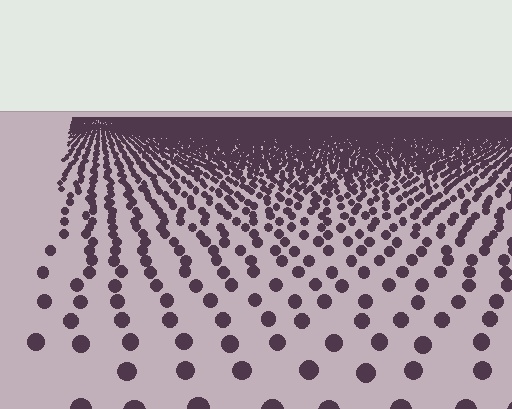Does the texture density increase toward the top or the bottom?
Density increases toward the top.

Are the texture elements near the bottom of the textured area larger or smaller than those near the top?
Larger. Near the bottom, elements are closer to the viewer and appear at a bigger on-screen size.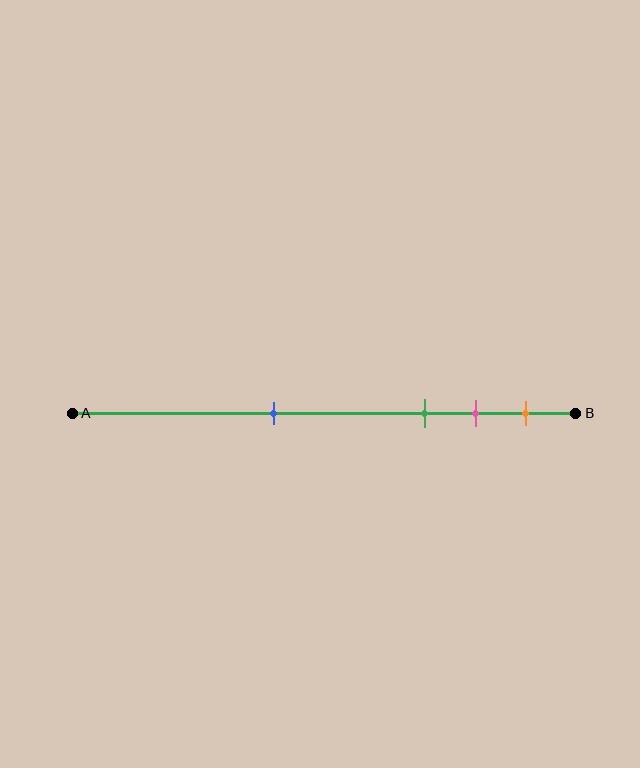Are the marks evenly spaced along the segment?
No, the marks are not evenly spaced.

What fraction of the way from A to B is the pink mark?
The pink mark is approximately 80% (0.8) of the way from A to B.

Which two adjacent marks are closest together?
The pink and orange marks are the closest adjacent pair.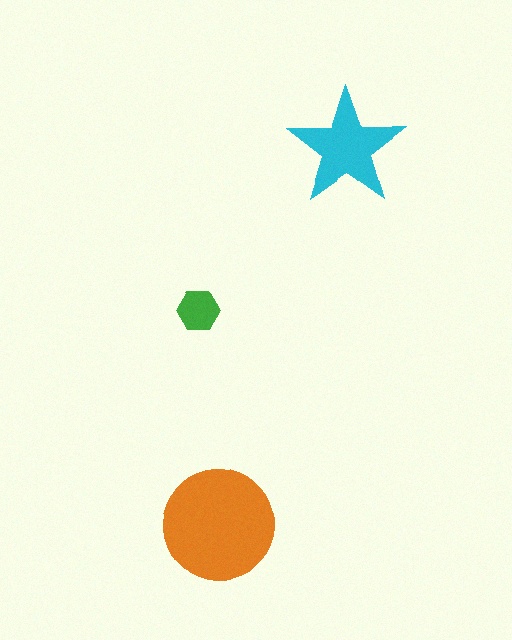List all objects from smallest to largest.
The green hexagon, the cyan star, the orange circle.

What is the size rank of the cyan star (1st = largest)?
2nd.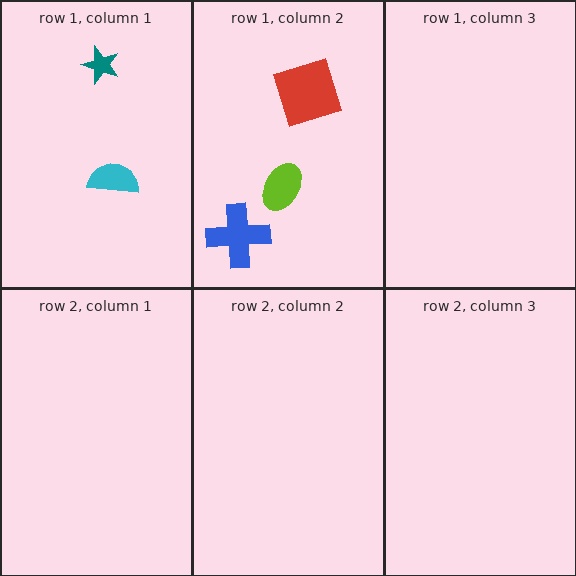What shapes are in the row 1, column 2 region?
The lime ellipse, the blue cross, the red square.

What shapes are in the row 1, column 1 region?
The cyan semicircle, the teal star.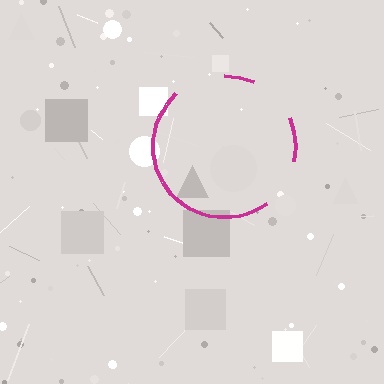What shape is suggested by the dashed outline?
The dashed outline suggests a circle.